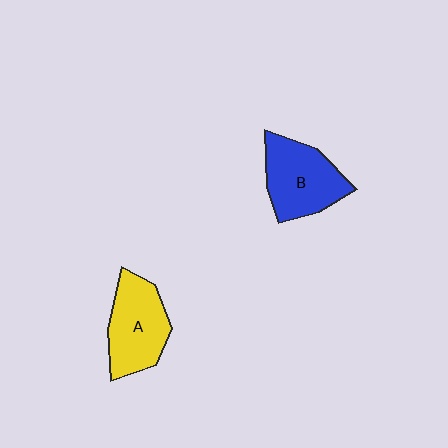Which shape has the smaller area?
Shape A (yellow).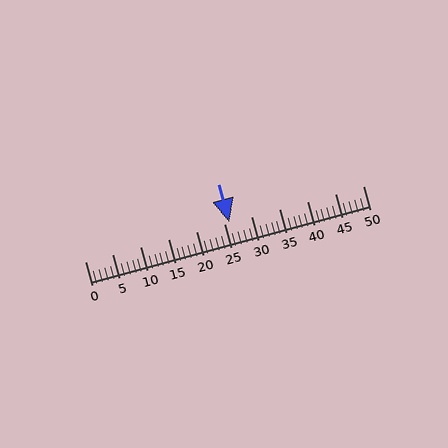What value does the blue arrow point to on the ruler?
The blue arrow points to approximately 26.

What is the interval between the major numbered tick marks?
The major tick marks are spaced 5 units apart.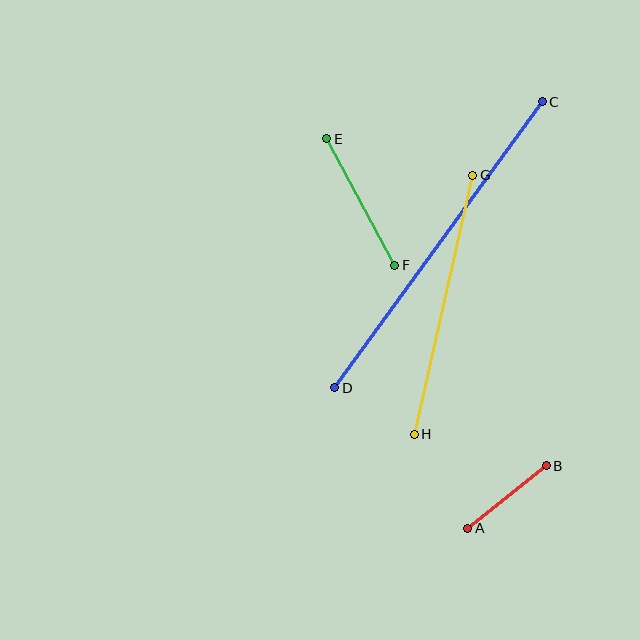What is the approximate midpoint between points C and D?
The midpoint is at approximately (438, 245) pixels.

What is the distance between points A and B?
The distance is approximately 100 pixels.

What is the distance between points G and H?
The distance is approximately 266 pixels.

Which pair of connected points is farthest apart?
Points C and D are farthest apart.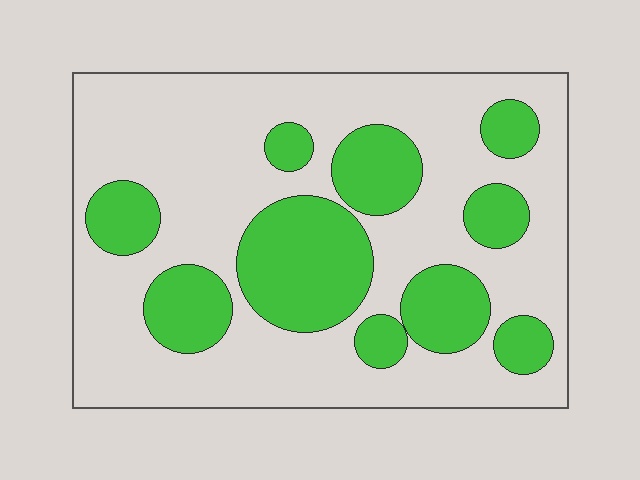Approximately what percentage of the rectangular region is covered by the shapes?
Approximately 30%.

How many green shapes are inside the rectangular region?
10.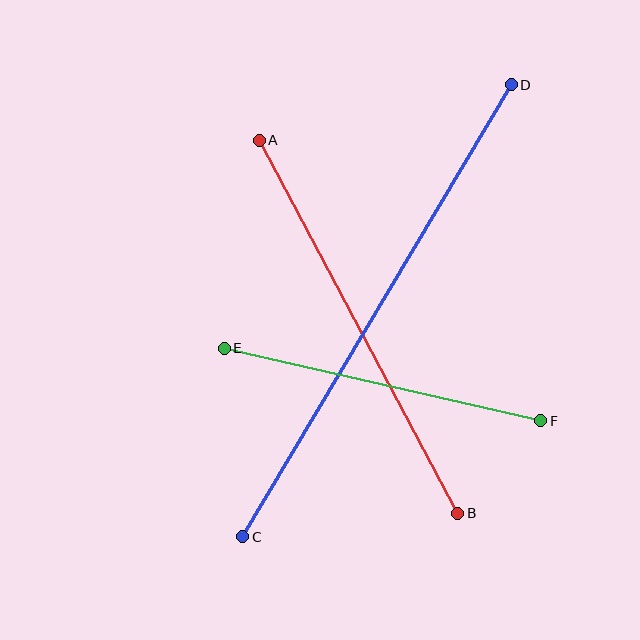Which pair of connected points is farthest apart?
Points C and D are farthest apart.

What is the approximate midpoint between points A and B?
The midpoint is at approximately (359, 327) pixels.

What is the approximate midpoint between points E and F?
The midpoint is at approximately (382, 385) pixels.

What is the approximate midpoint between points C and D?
The midpoint is at approximately (377, 311) pixels.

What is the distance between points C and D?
The distance is approximately 526 pixels.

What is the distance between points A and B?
The distance is approximately 423 pixels.